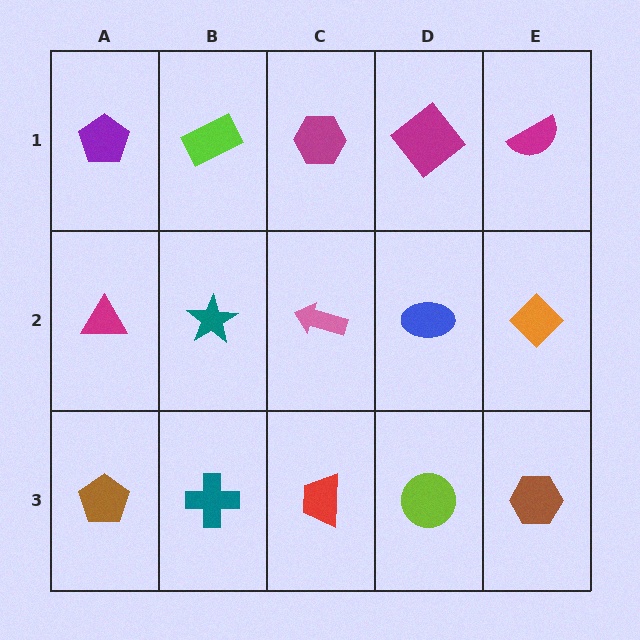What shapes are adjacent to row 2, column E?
A magenta semicircle (row 1, column E), a brown hexagon (row 3, column E), a blue ellipse (row 2, column D).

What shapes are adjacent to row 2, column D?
A magenta diamond (row 1, column D), a lime circle (row 3, column D), a pink arrow (row 2, column C), an orange diamond (row 2, column E).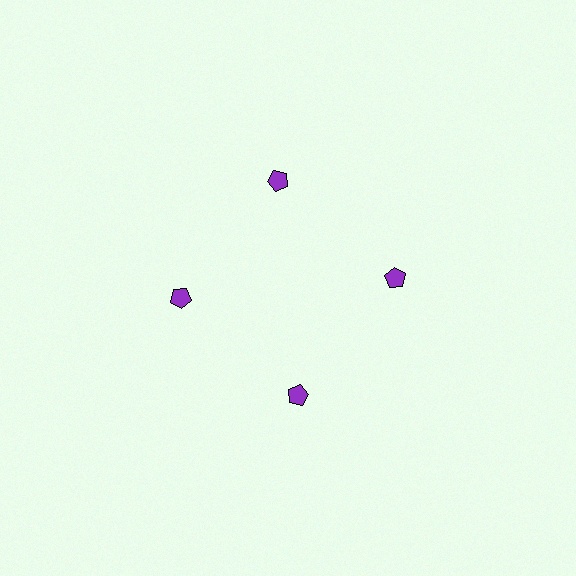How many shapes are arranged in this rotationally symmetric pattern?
There are 4 shapes, arranged in 4 groups of 1.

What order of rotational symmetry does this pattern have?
This pattern has 4-fold rotational symmetry.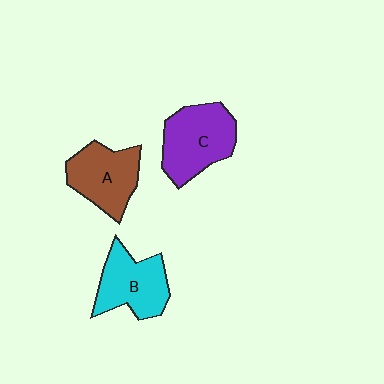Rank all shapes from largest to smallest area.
From largest to smallest: C (purple), B (cyan), A (brown).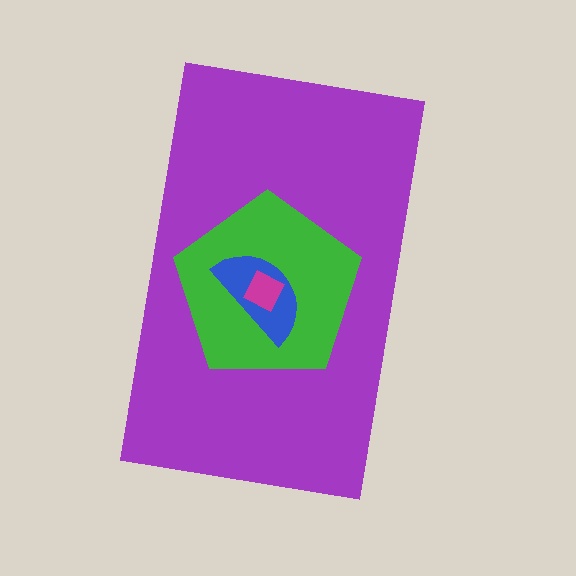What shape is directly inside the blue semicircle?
The magenta diamond.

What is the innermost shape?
The magenta diamond.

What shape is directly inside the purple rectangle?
The green pentagon.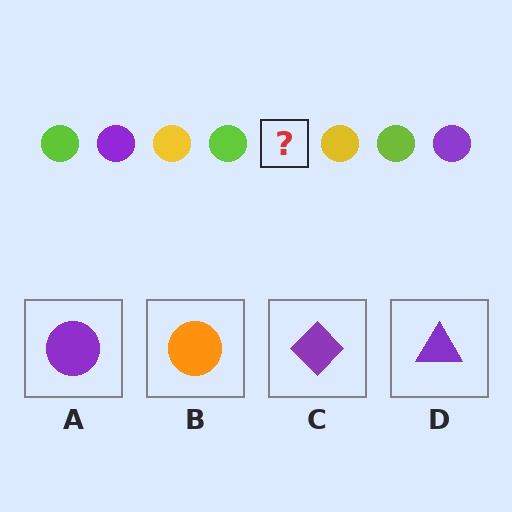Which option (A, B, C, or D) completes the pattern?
A.